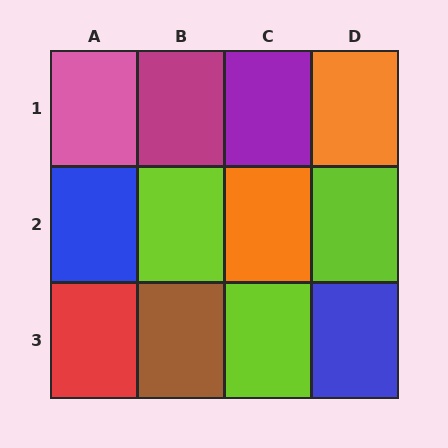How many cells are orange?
2 cells are orange.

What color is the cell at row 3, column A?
Red.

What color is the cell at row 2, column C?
Orange.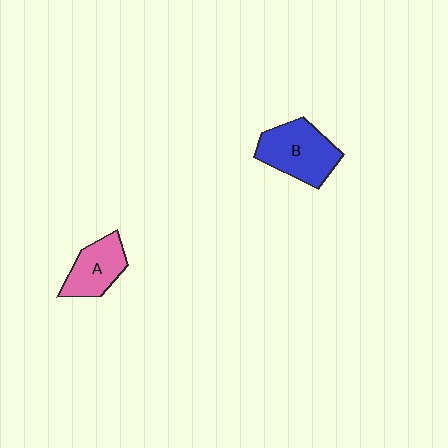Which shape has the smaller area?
Shape A (pink).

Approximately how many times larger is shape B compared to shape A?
Approximately 1.4 times.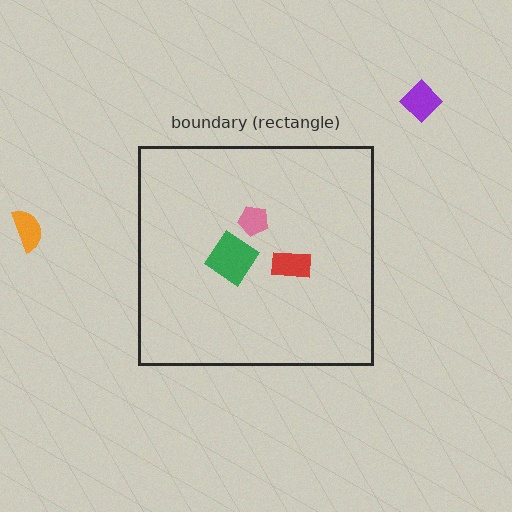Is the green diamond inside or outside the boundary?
Inside.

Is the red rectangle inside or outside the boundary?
Inside.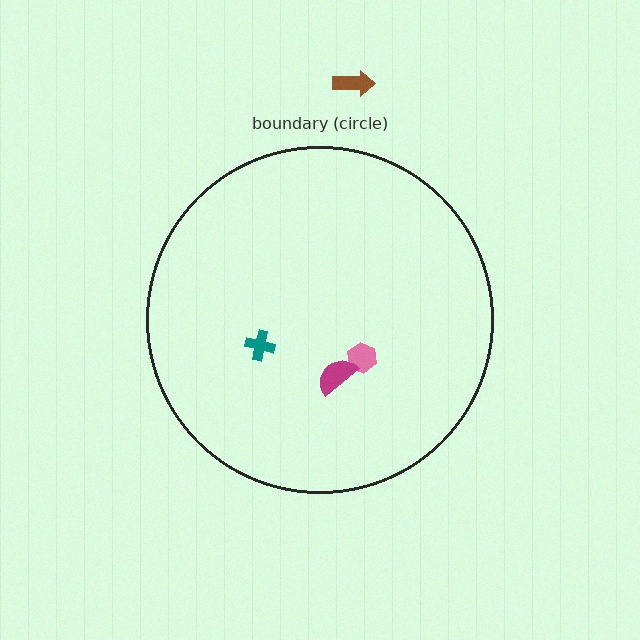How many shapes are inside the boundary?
3 inside, 1 outside.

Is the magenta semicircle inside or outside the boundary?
Inside.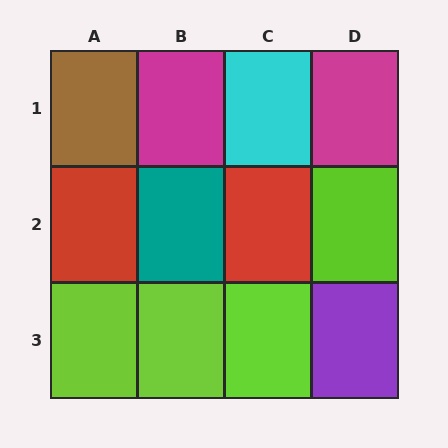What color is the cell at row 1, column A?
Brown.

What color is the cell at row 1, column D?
Magenta.